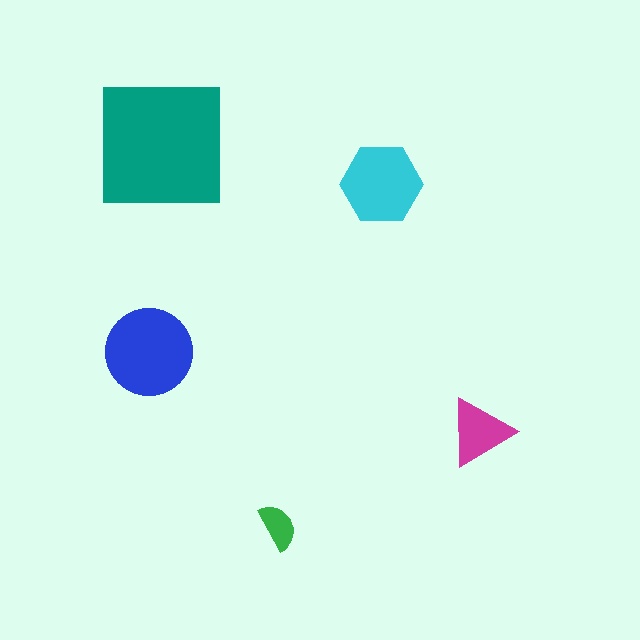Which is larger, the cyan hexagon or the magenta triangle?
The cyan hexagon.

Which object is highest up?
The teal square is topmost.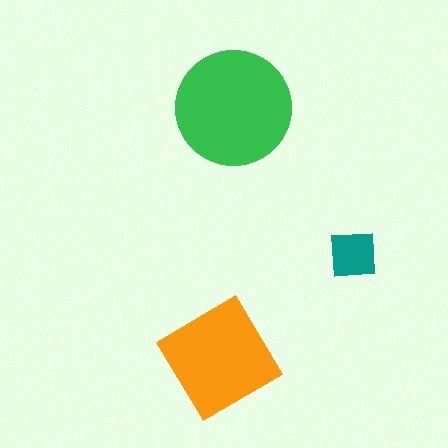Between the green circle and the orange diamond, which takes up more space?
The green circle.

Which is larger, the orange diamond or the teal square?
The orange diamond.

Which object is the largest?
The green circle.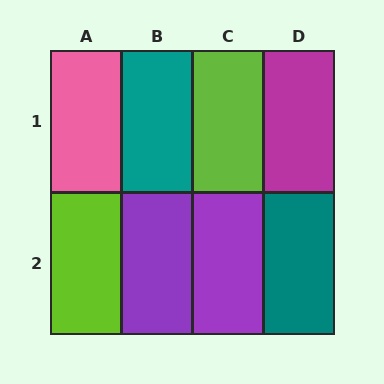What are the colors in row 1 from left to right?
Pink, teal, lime, magenta.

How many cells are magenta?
1 cell is magenta.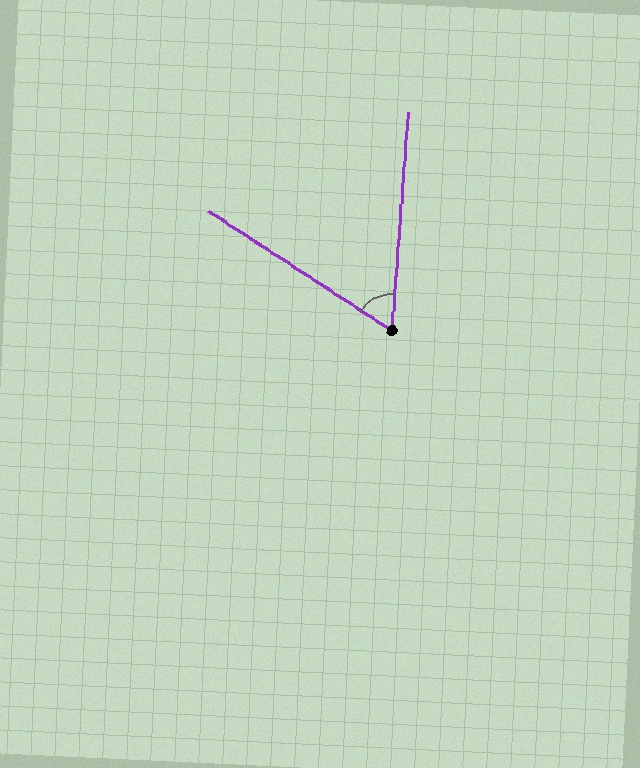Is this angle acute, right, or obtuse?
It is acute.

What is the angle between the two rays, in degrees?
Approximately 61 degrees.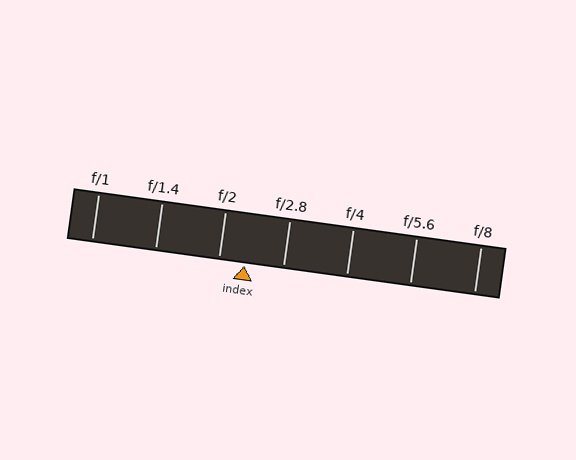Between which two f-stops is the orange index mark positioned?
The index mark is between f/2 and f/2.8.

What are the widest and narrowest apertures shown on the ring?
The widest aperture shown is f/1 and the narrowest is f/8.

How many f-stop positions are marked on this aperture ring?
There are 7 f-stop positions marked.